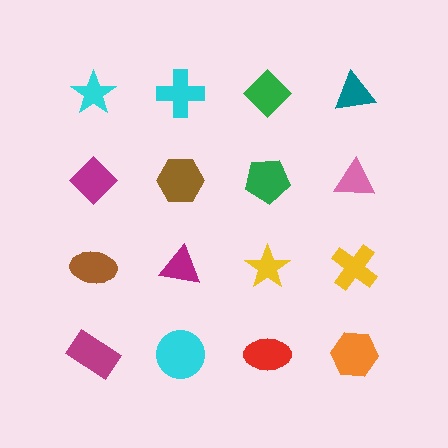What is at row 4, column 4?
An orange hexagon.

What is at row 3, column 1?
A brown ellipse.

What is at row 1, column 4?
A teal triangle.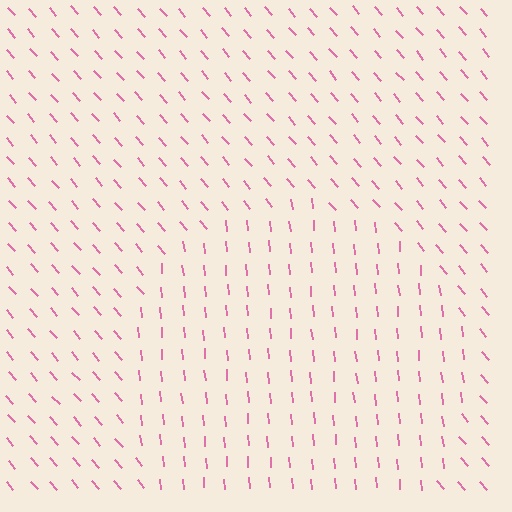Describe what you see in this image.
The image is filled with small pink line segments. A circle region in the image has lines oriented differently from the surrounding lines, creating a visible texture boundary.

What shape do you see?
I see a circle.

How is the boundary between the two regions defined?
The boundary is defined purely by a change in line orientation (approximately 35 degrees difference). All lines are the same color and thickness.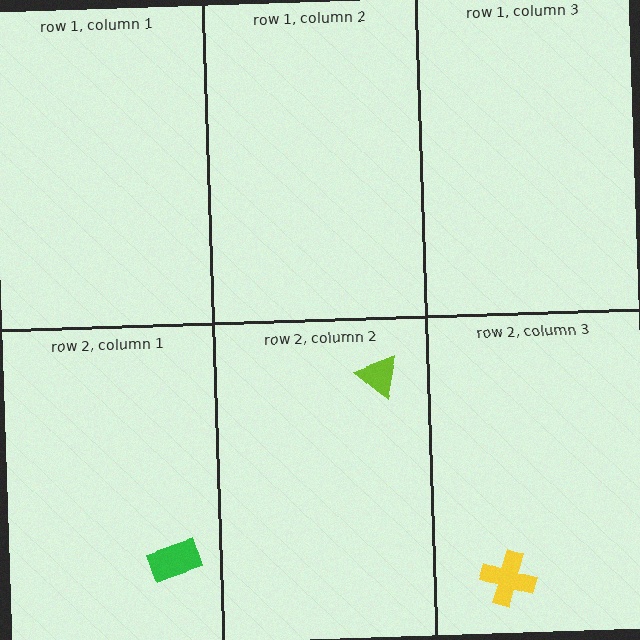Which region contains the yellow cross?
The row 2, column 3 region.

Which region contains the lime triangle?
The row 2, column 2 region.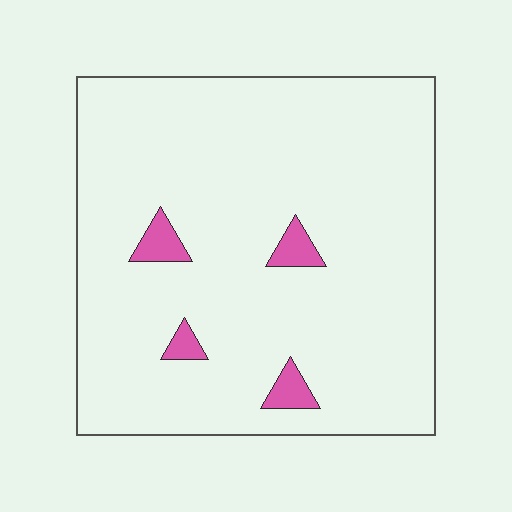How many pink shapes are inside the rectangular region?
4.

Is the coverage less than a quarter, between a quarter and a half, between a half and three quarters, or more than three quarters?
Less than a quarter.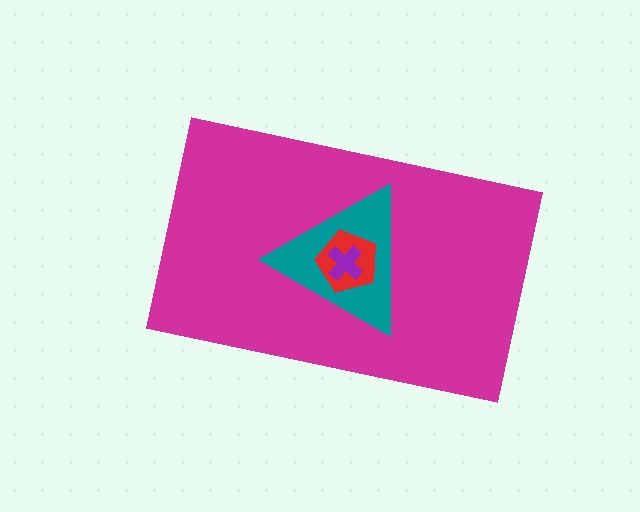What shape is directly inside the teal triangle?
The red pentagon.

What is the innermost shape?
The purple cross.